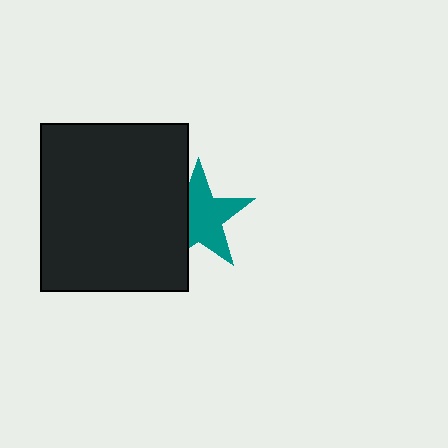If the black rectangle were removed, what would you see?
You would see the complete teal star.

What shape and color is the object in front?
The object in front is a black rectangle.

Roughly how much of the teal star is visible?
Most of it is visible (roughly 65%).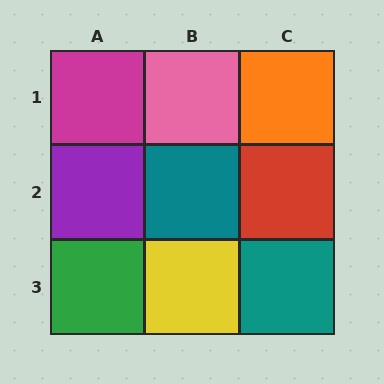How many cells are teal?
2 cells are teal.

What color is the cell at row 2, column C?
Red.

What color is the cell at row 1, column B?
Pink.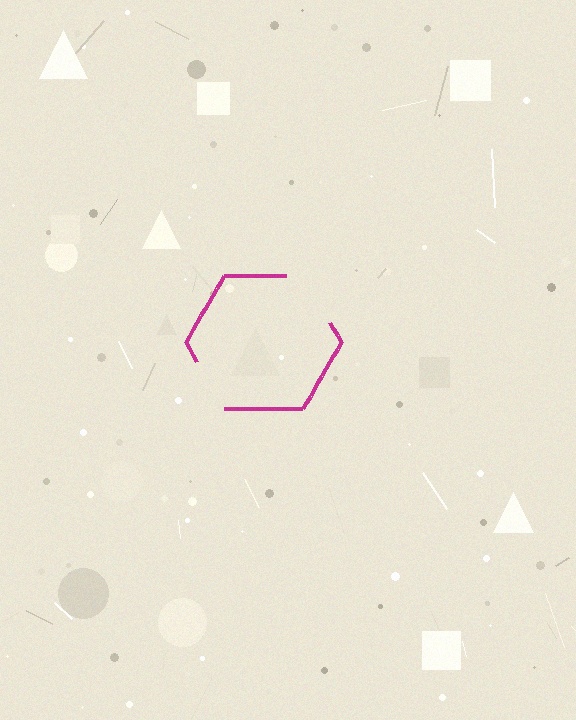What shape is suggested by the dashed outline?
The dashed outline suggests a hexagon.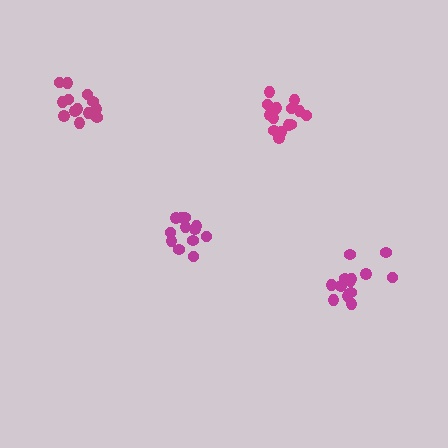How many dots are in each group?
Group 1: 13 dots, Group 2: 12 dots, Group 3: 14 dots, Group 4: 14 dots (53 total).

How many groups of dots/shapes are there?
There are 4 groups.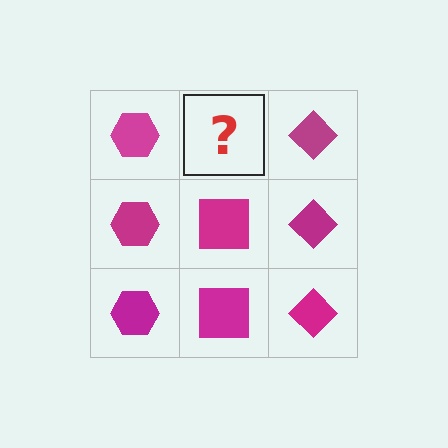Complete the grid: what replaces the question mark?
The question mark should be replaced with a magenta square.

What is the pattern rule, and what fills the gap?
The rule is that each column has a consistent shape. The gap should be filled with a magenta square.